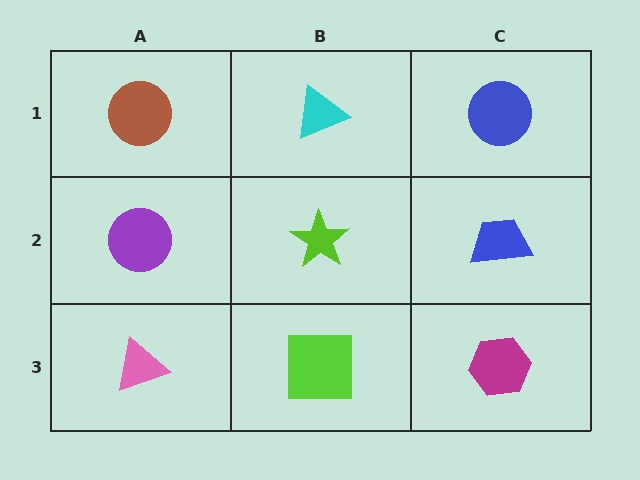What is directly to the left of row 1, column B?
A brown circle.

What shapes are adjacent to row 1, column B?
A lime star (row 2, column B), a brown circle (row 1, column A), a blue circle (row 1, column C).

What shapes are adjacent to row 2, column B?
A cyan triangle (row 1, column B), a lime square (row 3, column B), a purple circle (row 2, column A), a blue trapezoid (row 2, column C).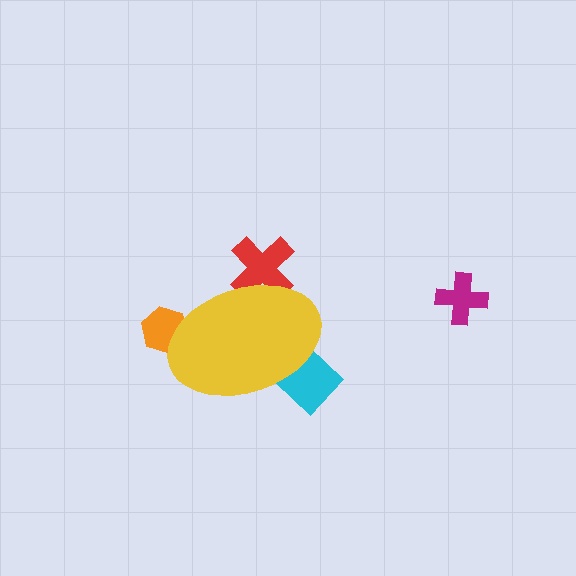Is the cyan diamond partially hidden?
Yes, the cyan diamond is partially hidden behind the yellow ellipse.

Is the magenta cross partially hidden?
No, the magenta cross is fully visible.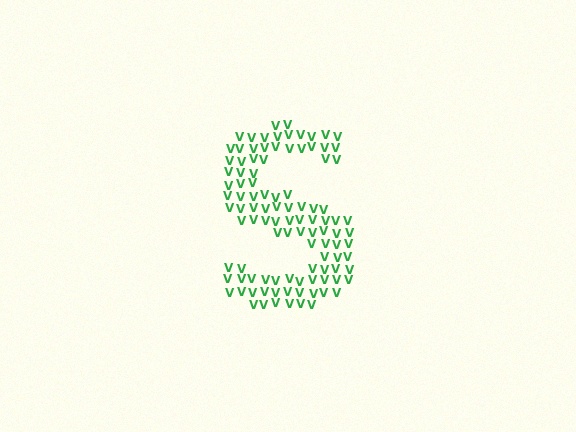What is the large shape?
The large shape is the letter S.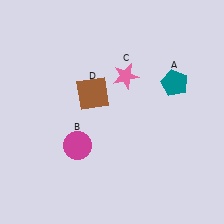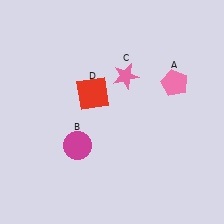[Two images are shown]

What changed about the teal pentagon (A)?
In Image 1, A is teal. In Image 2, it changed to pink.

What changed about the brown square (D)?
In Image 1, D is brown. In Image 2, it changed to red.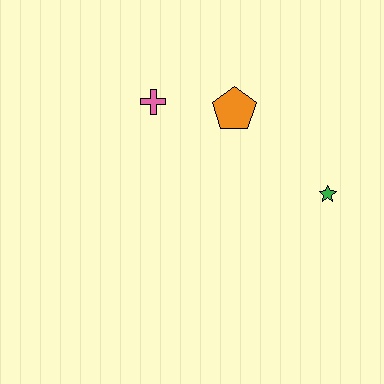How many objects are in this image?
There are 3 objects.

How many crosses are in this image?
There is 1 cross.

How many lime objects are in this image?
There are no lime objects.